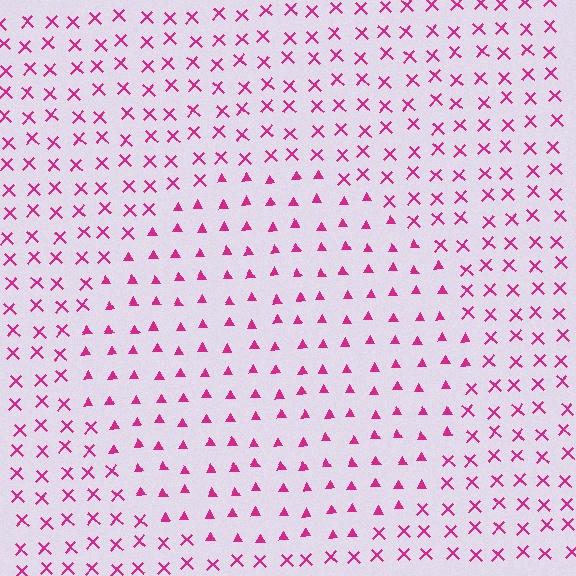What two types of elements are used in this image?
The image uses triangles inside the circle region and X marks outside it.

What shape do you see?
I see a circle.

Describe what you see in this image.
The image is filled with small magenta elements arranged in a uniform grid. A circle-shaped region contains triangles, while the surrounding area contains X marks. The boundary is defined purely by the change in element shape.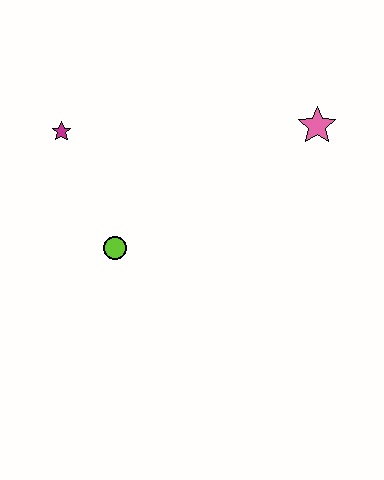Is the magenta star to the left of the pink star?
Yes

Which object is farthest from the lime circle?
The pink star is farthest from the lime circle.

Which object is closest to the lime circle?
The magenta star is closest to the lime circle.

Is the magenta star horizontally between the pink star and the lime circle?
No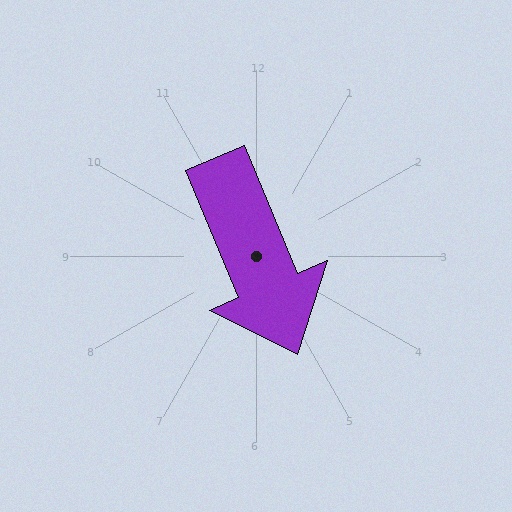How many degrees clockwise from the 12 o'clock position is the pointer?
Approximately 157 degrees.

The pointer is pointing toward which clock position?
Roughly 5 o'clock.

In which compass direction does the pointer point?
Southeast.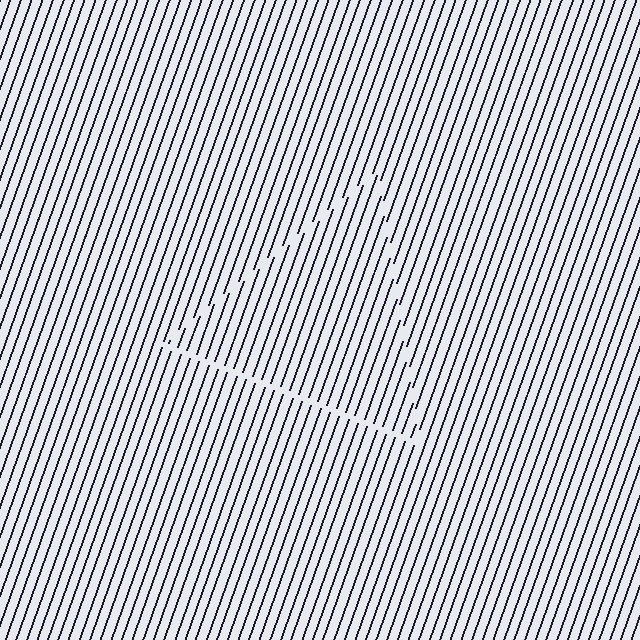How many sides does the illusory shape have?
3 sides — the line-ends trace a triangle.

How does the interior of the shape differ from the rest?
The interior of the shape contains the same grating, shifted by half a period — the contour is defined by the phase discontinuity where line-ends from the inner and outer gratings abut.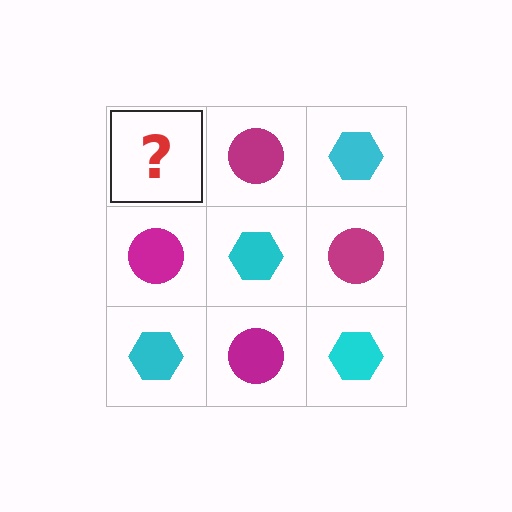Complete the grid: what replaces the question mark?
The question mark should be replaced with a cyan hexagon.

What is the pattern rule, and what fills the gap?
The rule is that it alternates cyan hexagon and magenta circle in a checkerboard pattern. The gap should be filled with a cyan hexagon.